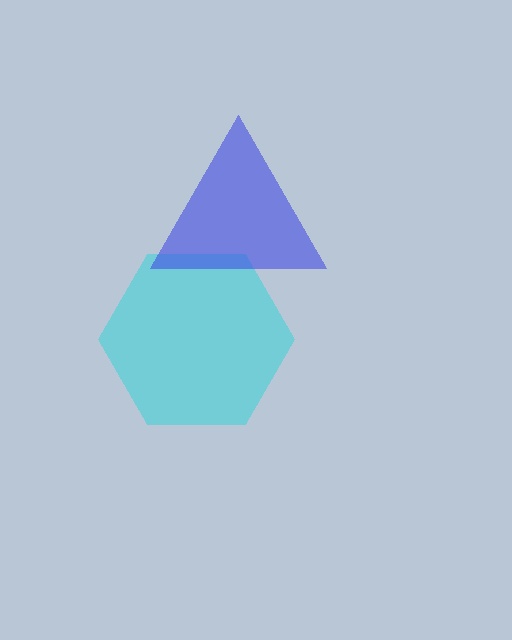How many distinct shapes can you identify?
There are 2 distinct shapes: a cyan hexagon, a blue triangle.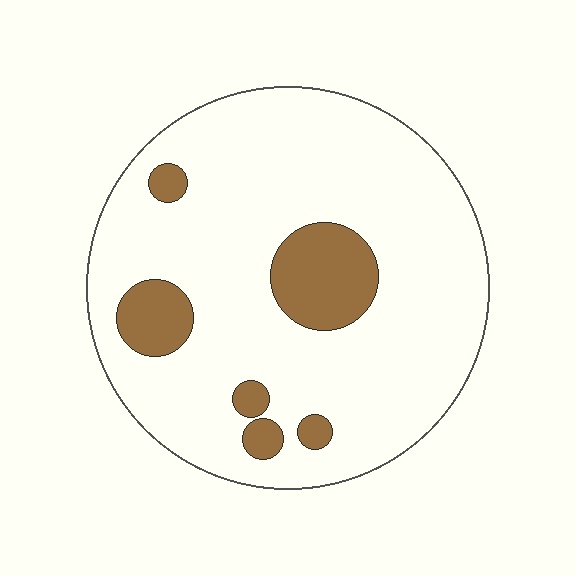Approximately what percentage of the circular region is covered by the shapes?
Approximately 15%.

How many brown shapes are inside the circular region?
6.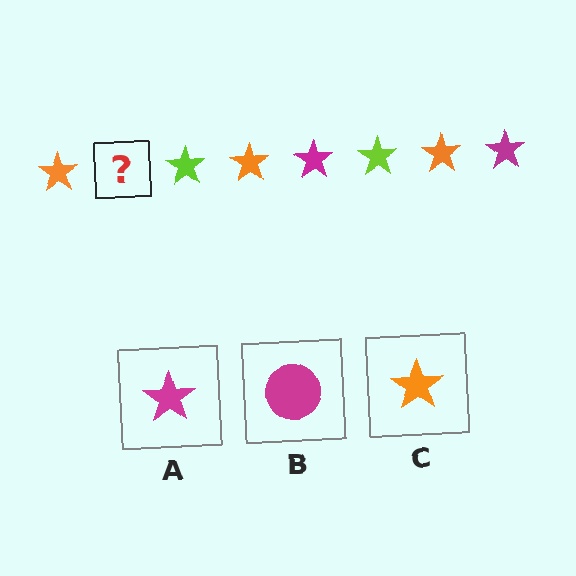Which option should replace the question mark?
Option A.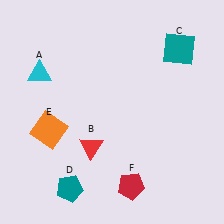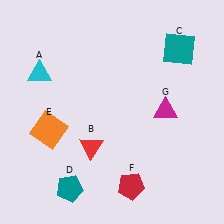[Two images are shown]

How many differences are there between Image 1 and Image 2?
There is 1 difference between the two images.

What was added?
A magenta triangle (G) was added in Image 2.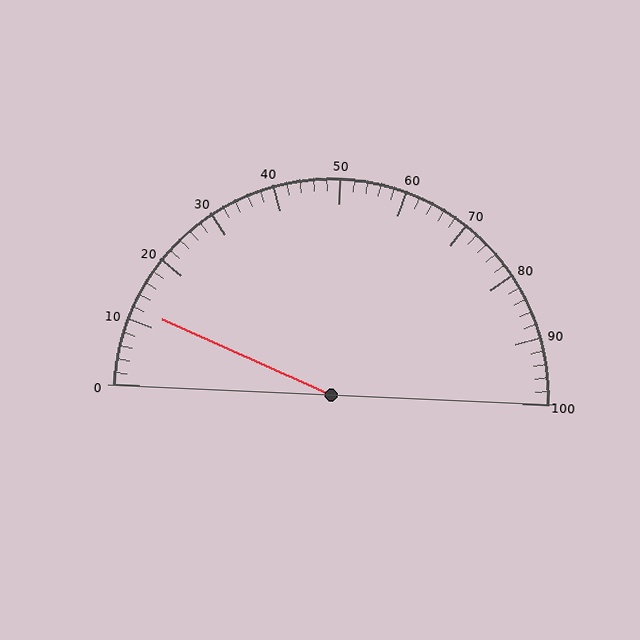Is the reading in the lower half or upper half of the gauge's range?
The reading is in the lower half of the range (0 to 100).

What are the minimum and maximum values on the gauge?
The gauge ranges from 0 to 100.